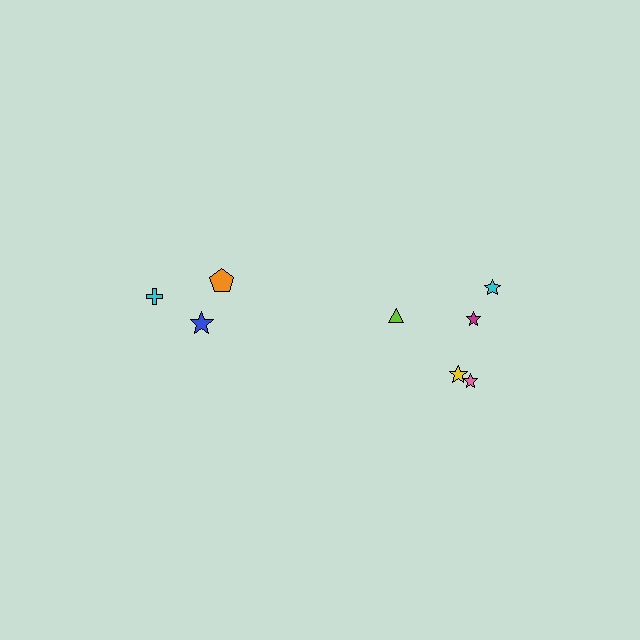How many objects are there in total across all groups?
There are 8 objects.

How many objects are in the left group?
There are 3 objects.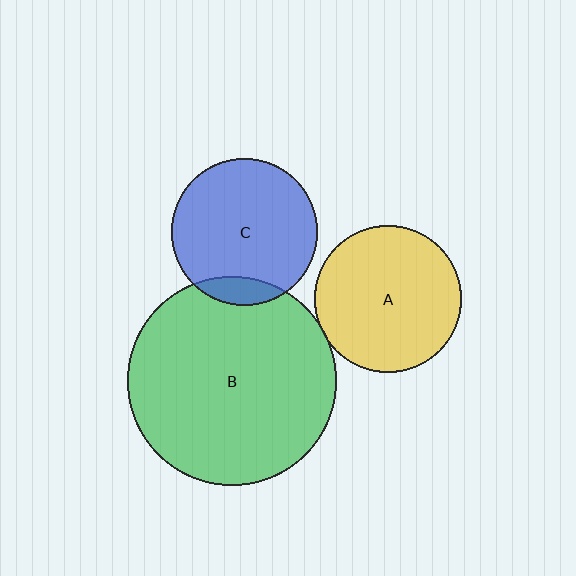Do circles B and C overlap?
Yes.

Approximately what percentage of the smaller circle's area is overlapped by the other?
Approximately 10%.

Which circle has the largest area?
Circle B (green).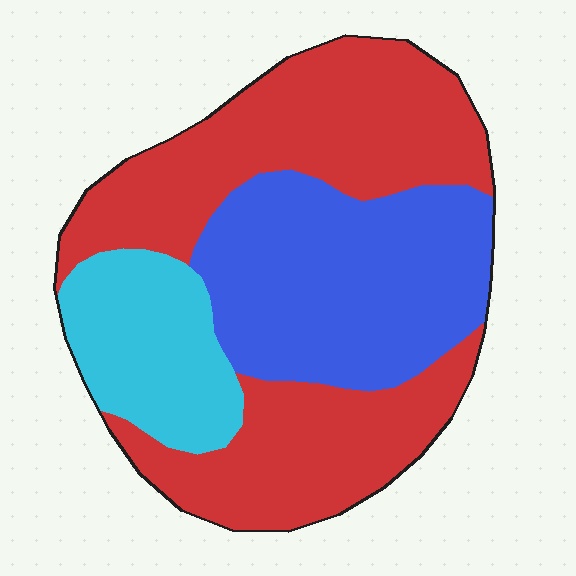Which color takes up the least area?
Cyan, at roughly 15%.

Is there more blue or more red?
Red.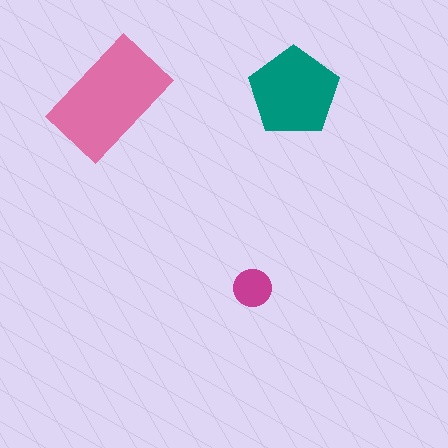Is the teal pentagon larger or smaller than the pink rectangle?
Smaller.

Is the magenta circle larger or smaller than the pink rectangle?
Smaller.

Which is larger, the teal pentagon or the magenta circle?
The teal pentagon.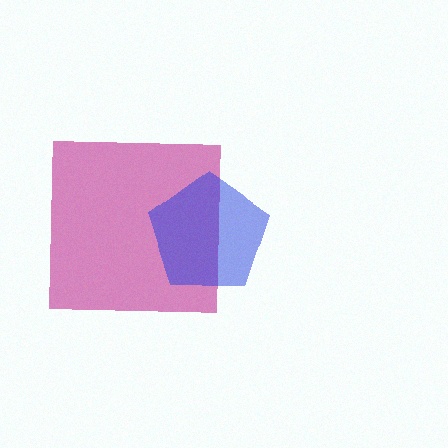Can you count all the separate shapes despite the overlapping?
Yes, there are 2 separate shapes.